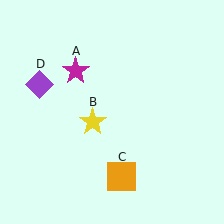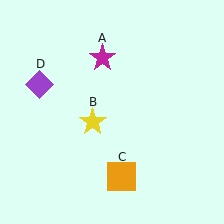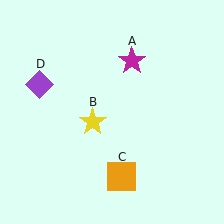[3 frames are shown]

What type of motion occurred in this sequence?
The magenta star (object A) rotated clockwise around the center of the scene.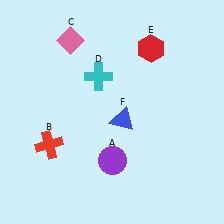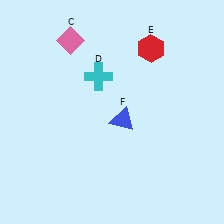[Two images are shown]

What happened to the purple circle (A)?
The purple circle (A) was removed in Image 2. It was in the bottom-right area of Image 1.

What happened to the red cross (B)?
The red cross (B) was removed in Image 2. It was in the bottom-left area of Image 1.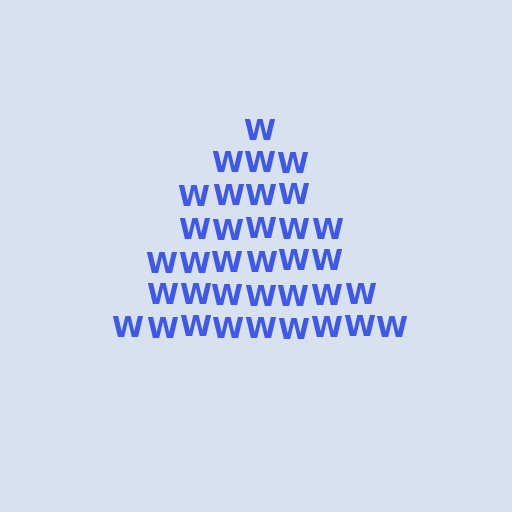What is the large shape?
The large shape is a triangle.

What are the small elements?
The small elements are letter W's.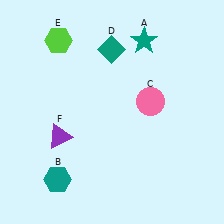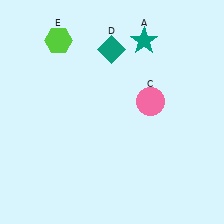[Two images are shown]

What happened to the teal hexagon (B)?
The teal hexagon (B) was removed in Image 2. It was in the bottom-left area of Image 1.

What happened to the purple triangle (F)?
The purple triangle (F) was removed in Image 2. It was in the bottom-left area of Image 1.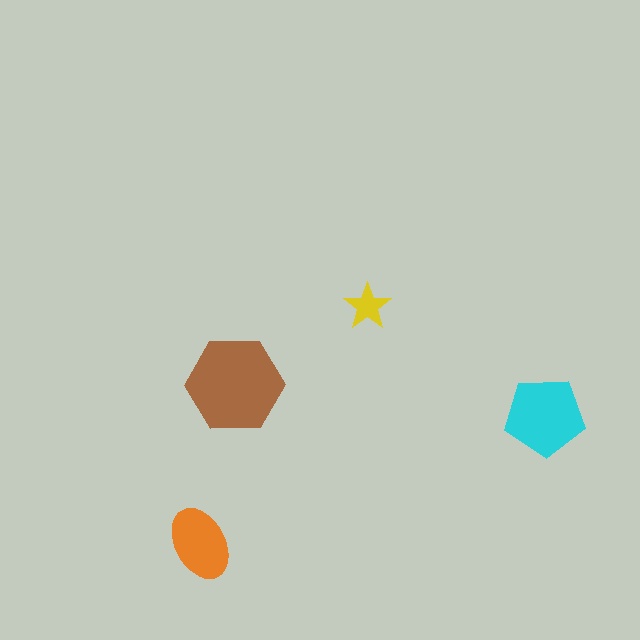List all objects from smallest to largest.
The yellow star, the orange ellipse, the cyan pentagon, the brown hexagon.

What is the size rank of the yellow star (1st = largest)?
4th.